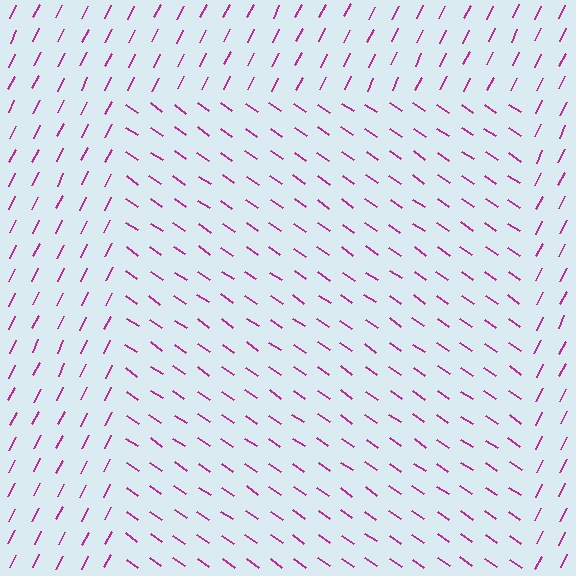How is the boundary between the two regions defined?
The boundary is defined purely by a change in line orientation (approximately 82 degrees difference). All lines are the same color and thickness.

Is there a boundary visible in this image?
Yes, there is a texture boundary formed by a change in line orientation.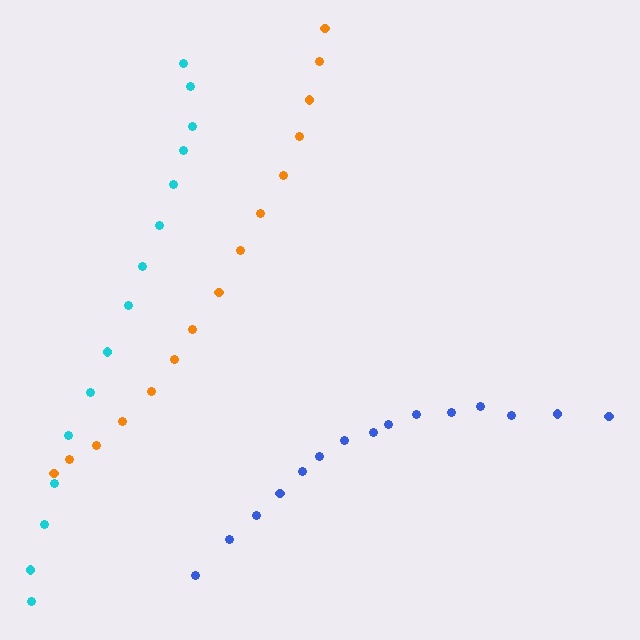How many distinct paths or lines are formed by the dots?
There are 3 distinct paths.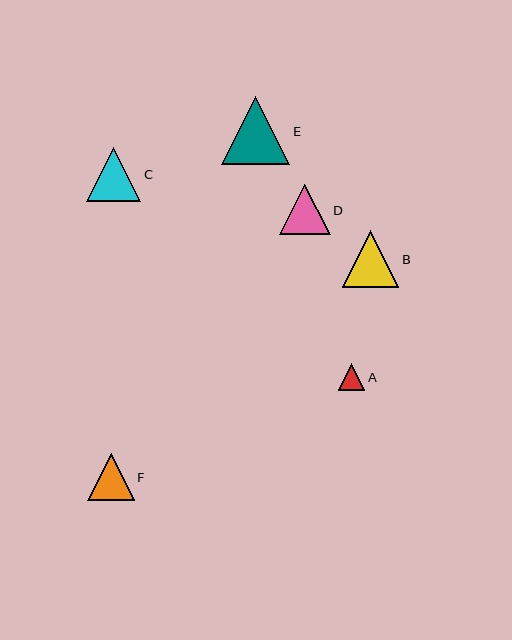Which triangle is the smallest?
Triangle A is the smallest with a size of approximately 26 pixels.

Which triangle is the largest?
Triangle E is the largest with a size of approximately 68 pixels.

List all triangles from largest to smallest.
From largest to smallest: E, B, C, D, F, A.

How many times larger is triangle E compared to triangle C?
Triangle E is approximately 1.3 times the size of triangle C.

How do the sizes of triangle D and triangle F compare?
Triangle D and triangle F are approximately the same size.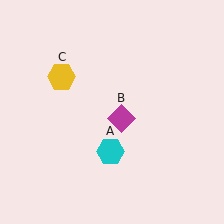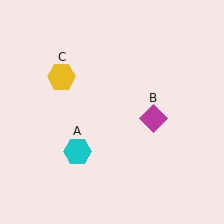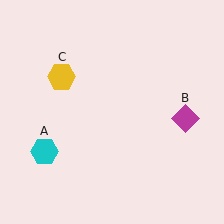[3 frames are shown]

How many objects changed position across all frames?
2 objects changed position: cyan hexagon (object A), magenta diamond (object B).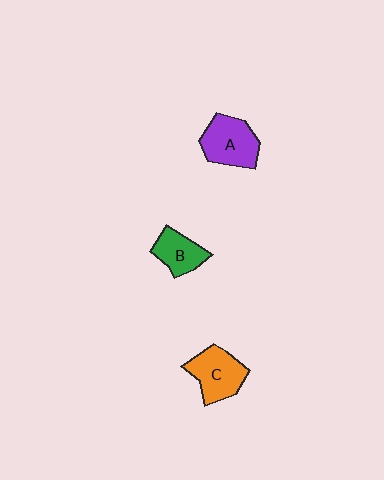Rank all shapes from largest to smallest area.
From largest to smallest: A (purple), C (orange), B (green).